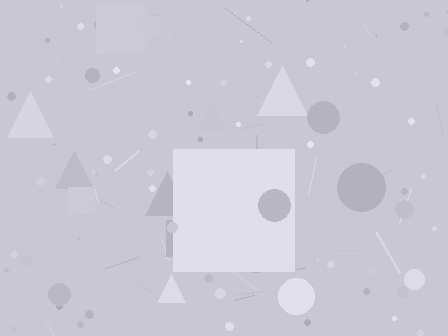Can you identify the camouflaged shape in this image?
The camouflaged shape is a square.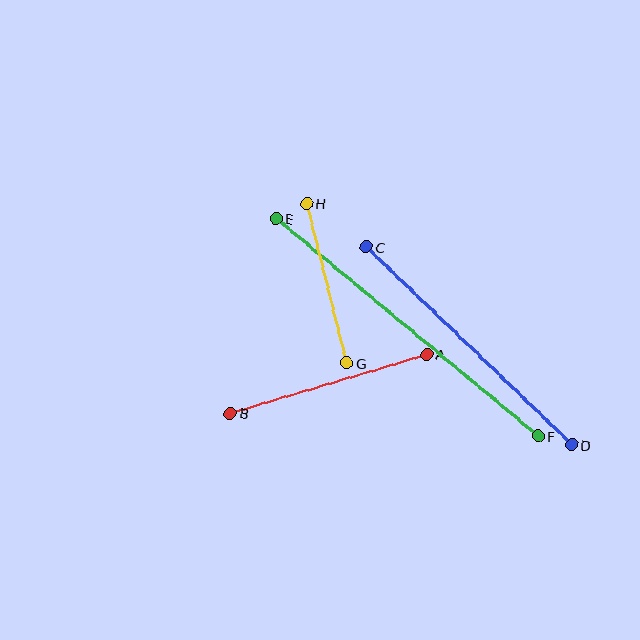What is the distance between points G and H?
The distance is approximately 165 pixels.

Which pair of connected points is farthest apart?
Points E and F are farthest apart.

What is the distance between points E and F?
The distance is approximately 341 pixels.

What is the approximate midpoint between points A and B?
The midpoint is at approximately (329, 384) pixels.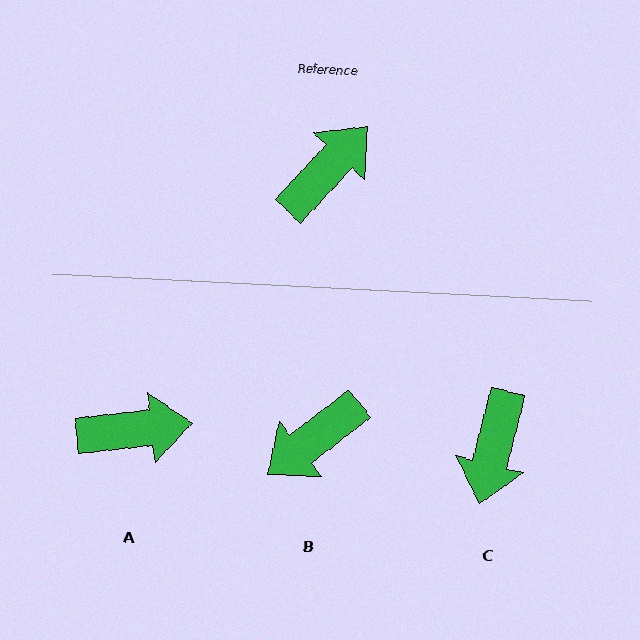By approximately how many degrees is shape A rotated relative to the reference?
Approximately 41 degrees clockwise.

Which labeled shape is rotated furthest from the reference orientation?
B, about 171 degrees away.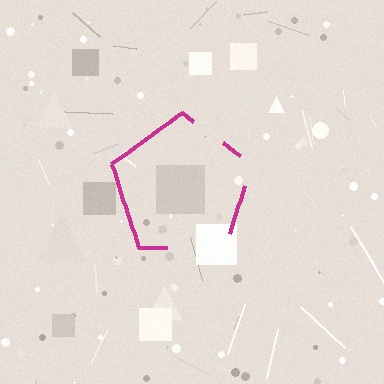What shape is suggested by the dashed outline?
The dashed outline suggests a pentagon.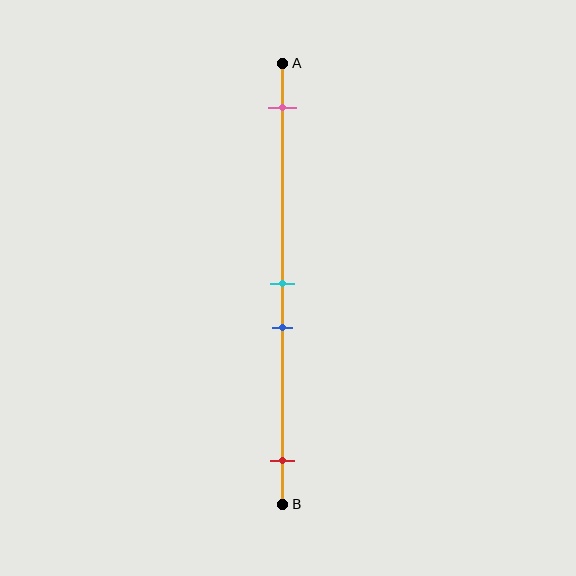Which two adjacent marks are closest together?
The cyan and blue marks are the closest adjacent pair.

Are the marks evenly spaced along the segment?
No, the marks are not evenly spaced.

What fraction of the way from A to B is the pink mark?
The pink mark is approximately 10% (0.1) of the way from A to B.